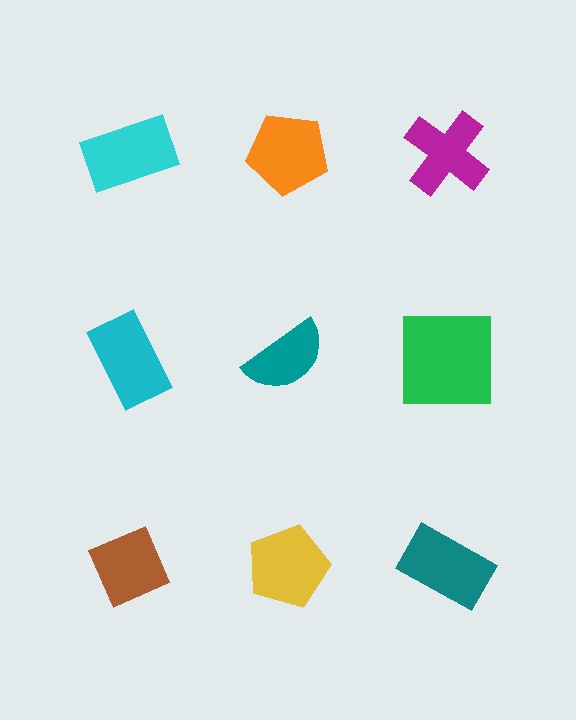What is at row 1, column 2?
An orange pentagon.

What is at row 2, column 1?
A cyan rectangle.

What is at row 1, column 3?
A magenta cross.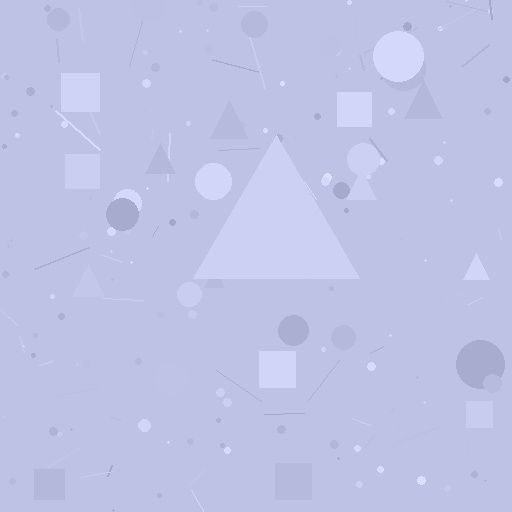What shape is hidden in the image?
A triangle is hidden in the image.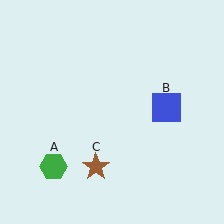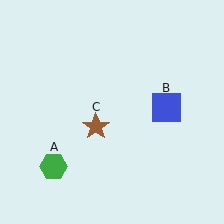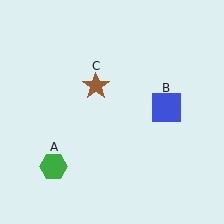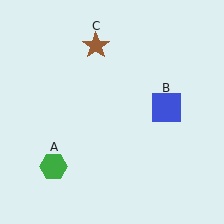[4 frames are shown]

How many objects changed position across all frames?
1 object changed position: brown star (object C).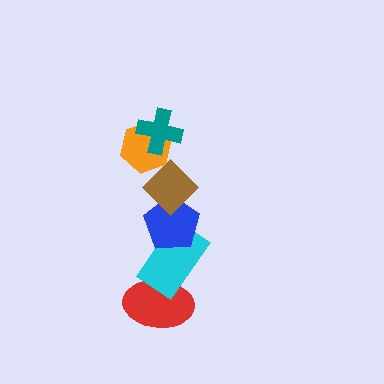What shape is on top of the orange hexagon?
The teal cross is on top of the orange hexagon.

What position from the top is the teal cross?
The teal cross is 1st from the top.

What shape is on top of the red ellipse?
The cyan rectangle is on top of the red ellipse.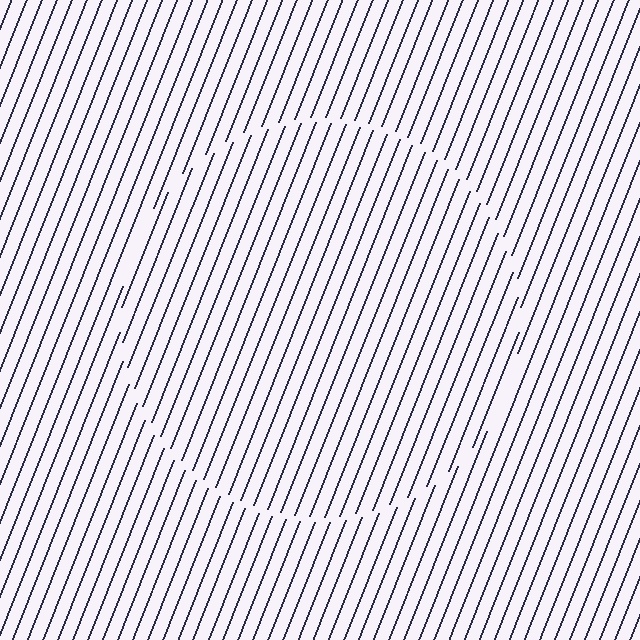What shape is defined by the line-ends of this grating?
An illusory circle. The interior of the shape contains the same grating, shifted by half a period — the contour is defined by the phase discontinuity where line-ends from the inner and outer gratings abut.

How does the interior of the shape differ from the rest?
The interior of the shape contains the same grating, shifted by half a period — the contour is defined by the phase discontinuity where line-ends from the inner and outer gratings abut.